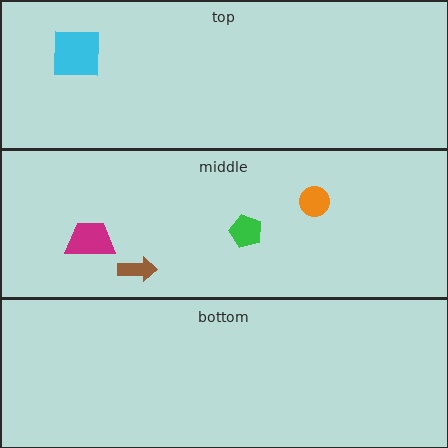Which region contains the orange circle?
The middle region.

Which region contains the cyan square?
The top region.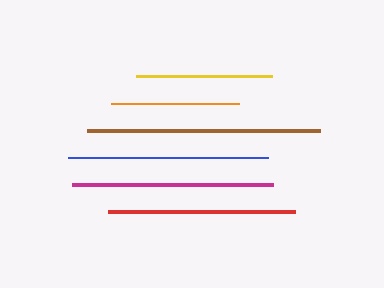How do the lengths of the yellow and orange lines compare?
The yellow and orange lines are approximately the same length.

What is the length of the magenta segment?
The magenta segment is approximately 201 pixels long.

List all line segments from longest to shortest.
From longest to shortest: brown, magenta, blue, red, yellow, orange.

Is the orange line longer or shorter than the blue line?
The blue line is longer than the orange line.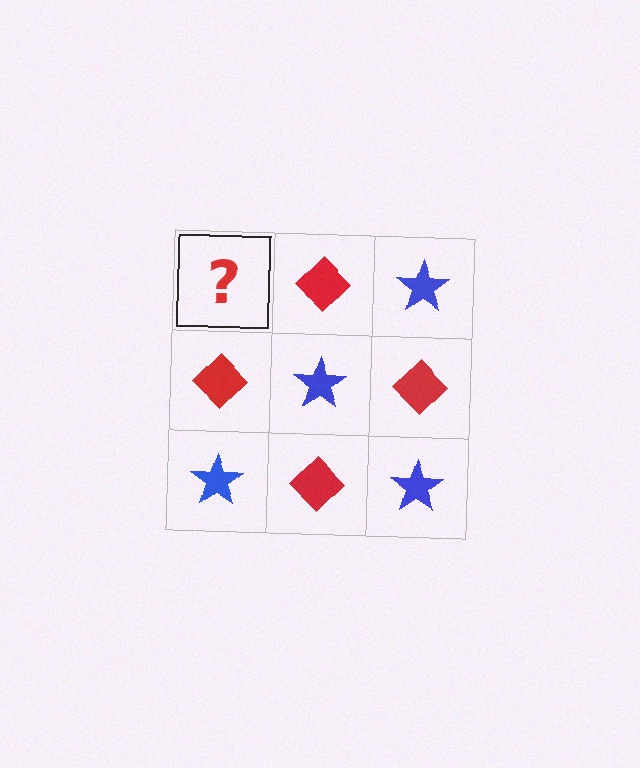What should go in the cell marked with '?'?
The missing cell should contain a blue star.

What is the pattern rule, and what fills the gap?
The rule is that it alternates blue star and red diamond in a checkerboard pattern. The gap should be filled with a blue star.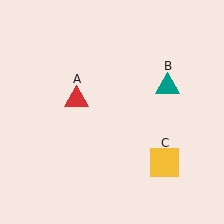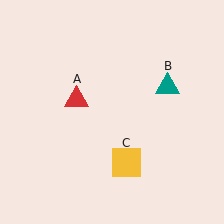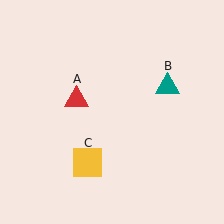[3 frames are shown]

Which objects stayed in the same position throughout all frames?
Red triangle (object A) and teal triangle (object B) remained stationary.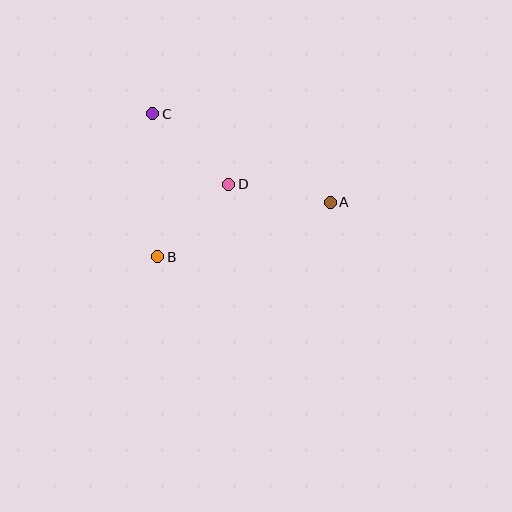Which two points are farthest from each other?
Points A and C are farthest from each other.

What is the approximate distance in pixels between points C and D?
The distance between C and D is approximately 103 pixels.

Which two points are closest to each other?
Points B and D are closest to each other.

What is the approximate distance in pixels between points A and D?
The distance between A and D is approximately 103 pixels.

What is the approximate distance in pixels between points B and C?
The distance between B and C is approximately 143 pixels.